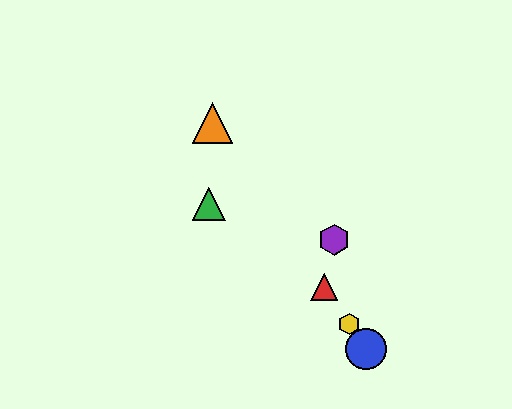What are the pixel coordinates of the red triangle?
The red triangle is at (324, 287).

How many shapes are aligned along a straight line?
4 shapes (the red triangle, the blue circle, the yellow hexagon, the orange triangle) are aligned along a straight line.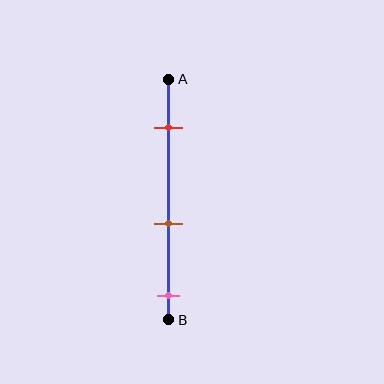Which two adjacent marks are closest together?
The brown and pink marks are the closest adjacent pair.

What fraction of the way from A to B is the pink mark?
The pink mark is approximately 90% (0.9) of the way from A to B.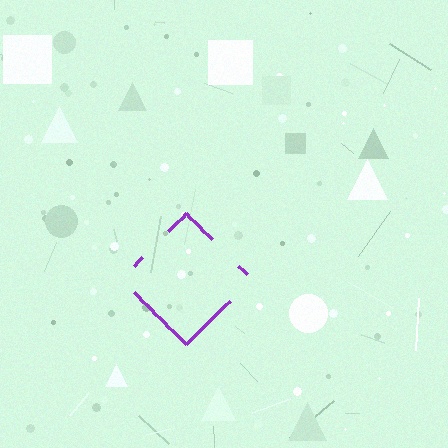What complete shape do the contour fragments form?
The contour fragments form a diamond.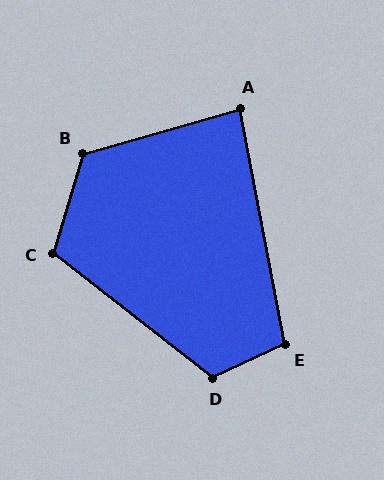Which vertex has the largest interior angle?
B, at approximately 122 degrees.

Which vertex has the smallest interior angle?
A, at approximately 85 degrees.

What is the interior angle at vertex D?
Approximately 117 degrees (obtuse).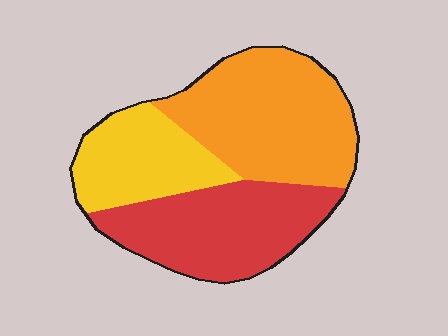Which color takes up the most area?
Orange, at roughly 40%.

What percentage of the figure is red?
Red takes up about one third (1/3) of the figure.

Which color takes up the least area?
Yellow, at roughly 25%.